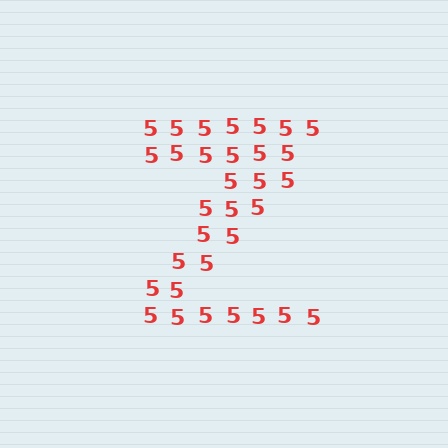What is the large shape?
The large shape is the letter Z.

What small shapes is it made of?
It is made of small digit 5's.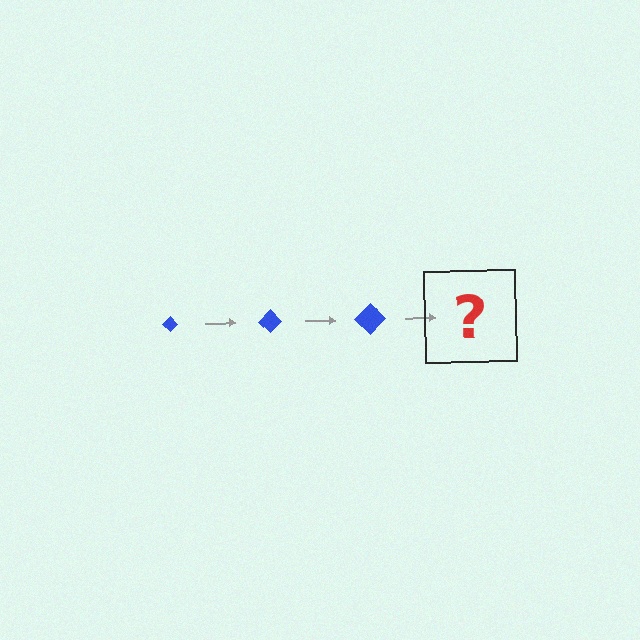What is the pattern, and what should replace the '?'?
The pattern is that the diamond gets progressively larger each step. The '?' should be a blue diamond, larger than the previous one.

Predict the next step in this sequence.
The next step is a blue diamond, larger than the previous one.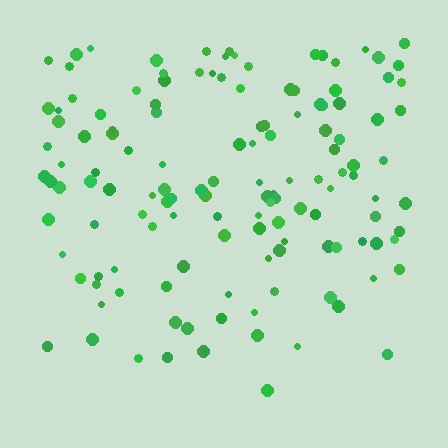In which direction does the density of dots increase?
From bottom to top, with the top side densest.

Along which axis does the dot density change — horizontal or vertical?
Vertical.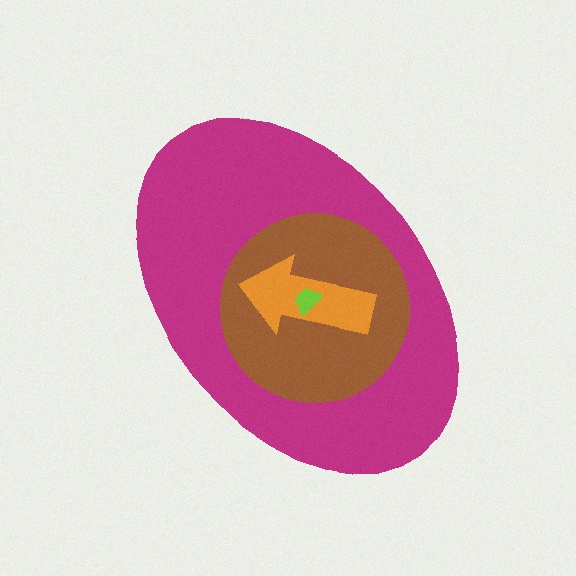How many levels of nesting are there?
4.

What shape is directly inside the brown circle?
The orange arrow.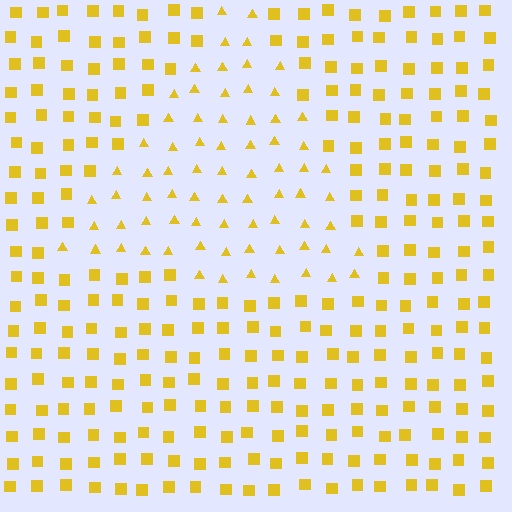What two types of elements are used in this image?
The image uses triangles inside the triangle region and squares outside it.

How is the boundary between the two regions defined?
The boundary is defined by a change in element shape: triangles inside vs. squares outside. All elements share the same color and spacing.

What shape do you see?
I see a triangle.